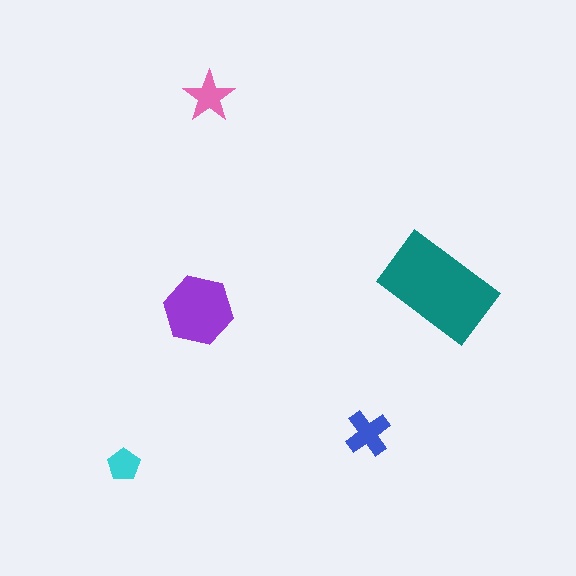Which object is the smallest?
The cyan pentagon.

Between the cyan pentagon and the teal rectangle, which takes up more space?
The teal rectangle.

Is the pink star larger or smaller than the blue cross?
Smaller.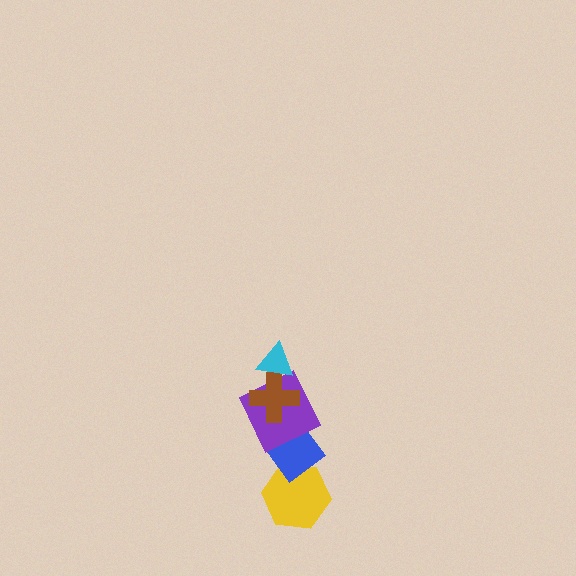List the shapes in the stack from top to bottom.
From top to bottom: the cyan triangle, the brown cross, the purple square, the blue diamond, the yellow hexagon.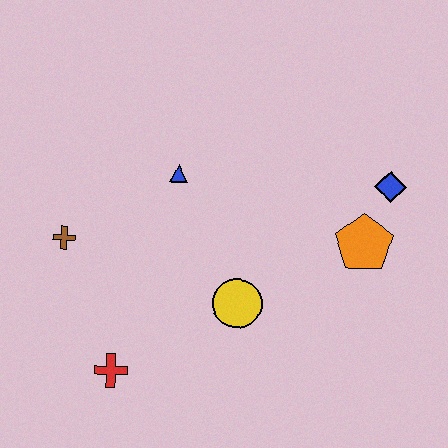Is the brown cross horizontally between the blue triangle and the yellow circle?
No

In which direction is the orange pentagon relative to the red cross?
The orange pentagon is to the right of the red cross.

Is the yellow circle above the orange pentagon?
No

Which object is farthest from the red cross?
The blue diamond is farthest from the red cross.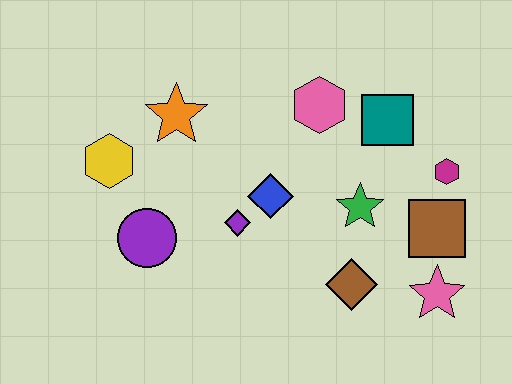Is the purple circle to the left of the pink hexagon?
Yes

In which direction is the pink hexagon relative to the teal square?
The pink hexagon is to the left of the teal square.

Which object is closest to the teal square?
The pink hexagon is closest to the teal square.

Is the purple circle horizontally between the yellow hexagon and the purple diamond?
Yes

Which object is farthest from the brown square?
The yellow hexagon is farthest from the brown square.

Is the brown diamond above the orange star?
No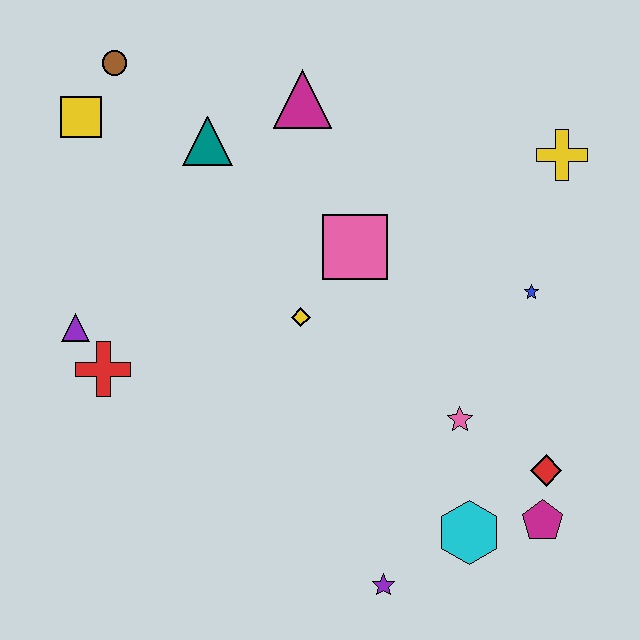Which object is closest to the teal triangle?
The magenta triangle is closest to the teal triangle.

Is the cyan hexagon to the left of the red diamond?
Yes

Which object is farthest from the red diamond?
The brown circle is farthest from the red diamond.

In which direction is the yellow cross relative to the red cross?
The yellow cross is to the right of the red cross.